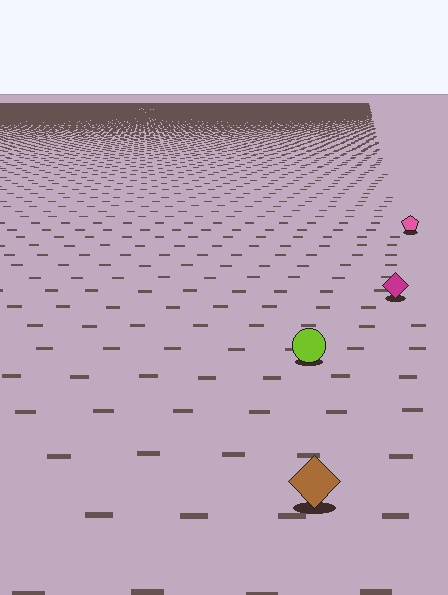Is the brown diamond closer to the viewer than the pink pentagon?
Yes. The brown diamond is closer — you can tell from the texture gradient: the ground texture is coarser near it.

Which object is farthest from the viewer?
The pink pentagon is farthest from the viewer. It appears smaller and the ground texture around it is denser.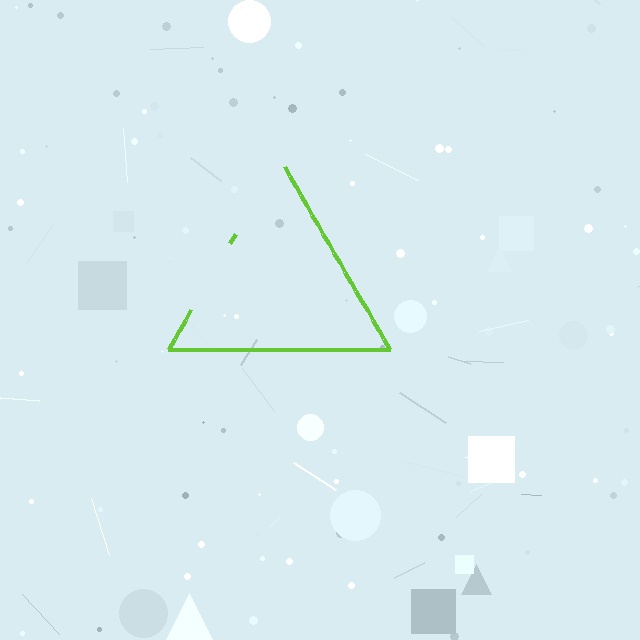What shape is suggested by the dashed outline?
The dashed outline suggests a triangle.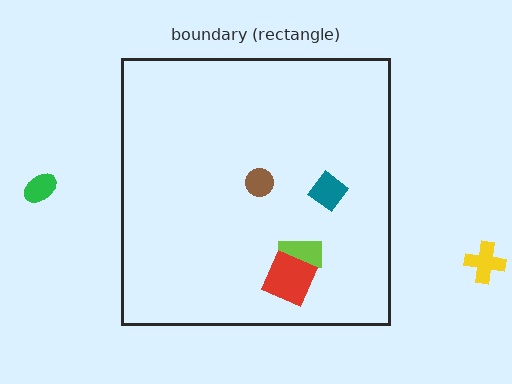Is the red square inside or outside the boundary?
Inside.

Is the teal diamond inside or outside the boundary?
Inside.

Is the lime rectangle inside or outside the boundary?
Inside.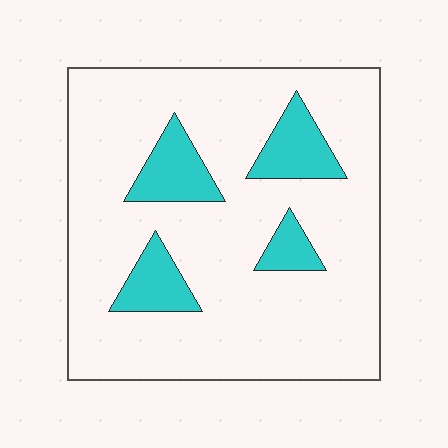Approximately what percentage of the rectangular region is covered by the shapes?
Approximately 15%.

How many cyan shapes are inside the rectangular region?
4.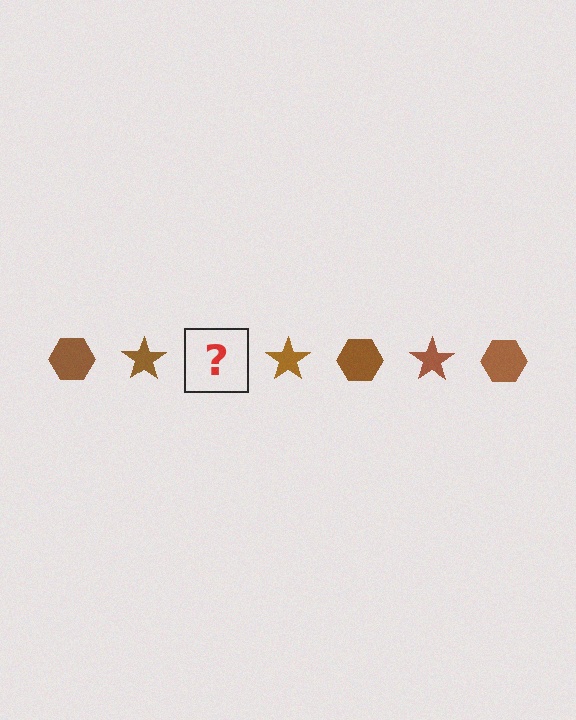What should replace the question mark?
The question mark should be replaced with a brown hexagon.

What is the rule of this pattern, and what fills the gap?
The rule is that the pattern cycles through hexagon, star shapes in brown. The gap should be filled with a brown hexagon.